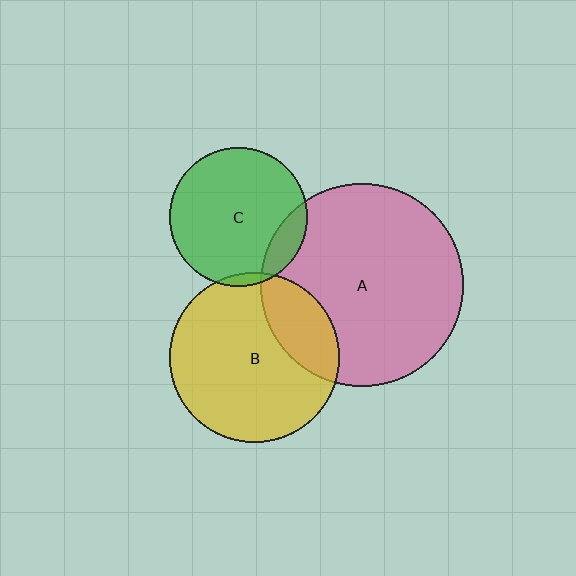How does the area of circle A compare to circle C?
Approximately 2.2 times.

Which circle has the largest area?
Circle A (pink).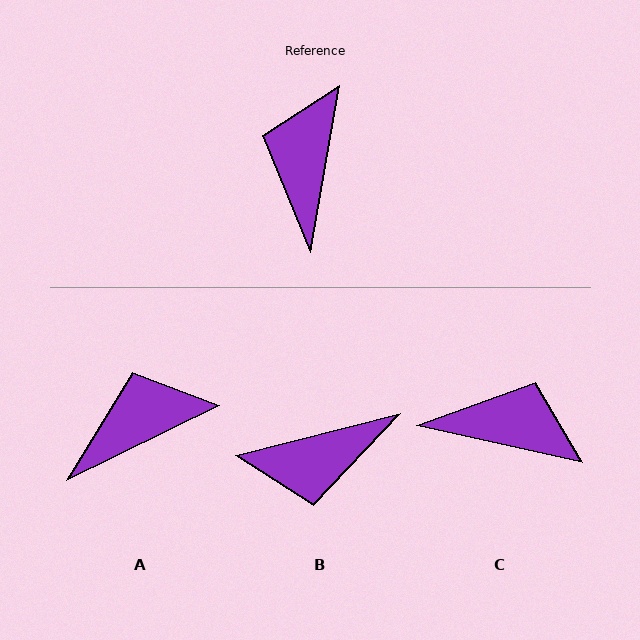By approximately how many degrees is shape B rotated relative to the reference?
Approximately 114 degrees counter-clockwise.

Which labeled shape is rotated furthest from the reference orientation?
B, about 114 degrees away.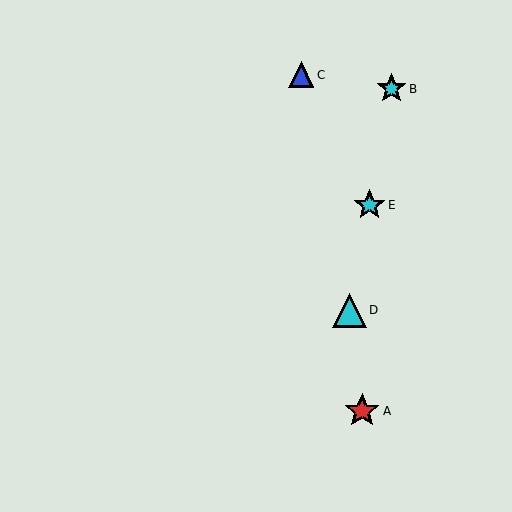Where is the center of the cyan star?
The center of the cyan star is at (369, 205).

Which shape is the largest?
The red star (labeled A) is the largest.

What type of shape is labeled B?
Shape B is a cyan star.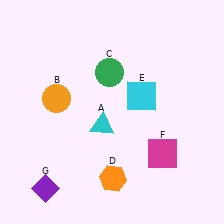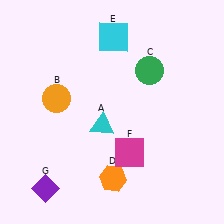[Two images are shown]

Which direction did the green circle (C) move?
The green circle (C) moved right.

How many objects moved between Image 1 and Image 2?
3 objects moved between the two images.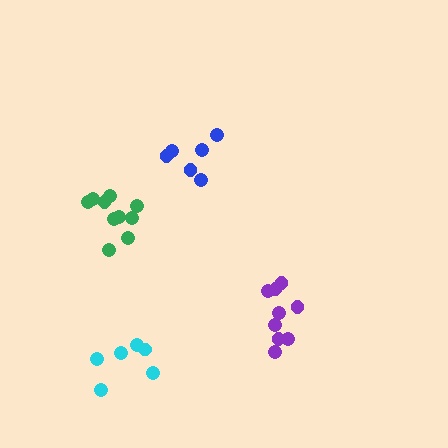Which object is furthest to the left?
The green cluster is leftmost.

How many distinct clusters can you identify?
There are 4 distinct clusters.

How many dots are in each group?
Group 1: 6 dots, Group 2: 10 dots, Group 3: 9 dots, Group 4: 6 dots (31 total).